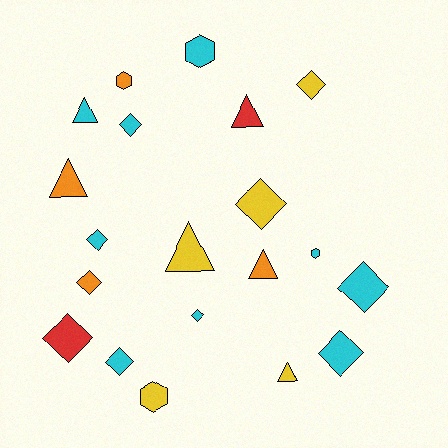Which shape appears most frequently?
Diamond, with 10 objects.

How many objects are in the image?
There are 20 objects.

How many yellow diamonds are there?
There are 2 yellow diamonds.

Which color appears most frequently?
Cyan, with 9 objects.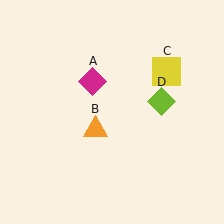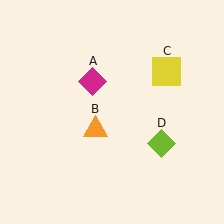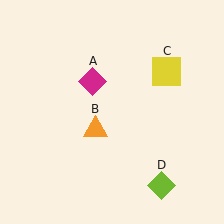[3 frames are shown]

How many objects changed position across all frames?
1 object changed position: lime diamond (object D).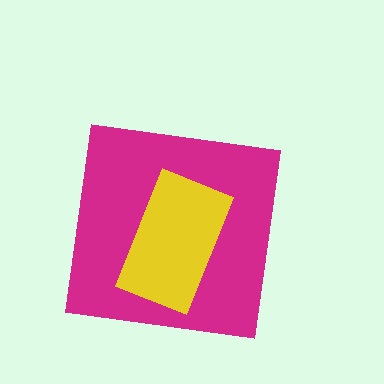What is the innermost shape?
The yellow rectangle.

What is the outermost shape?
The magenta square.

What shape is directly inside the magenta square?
The yellow rectangle.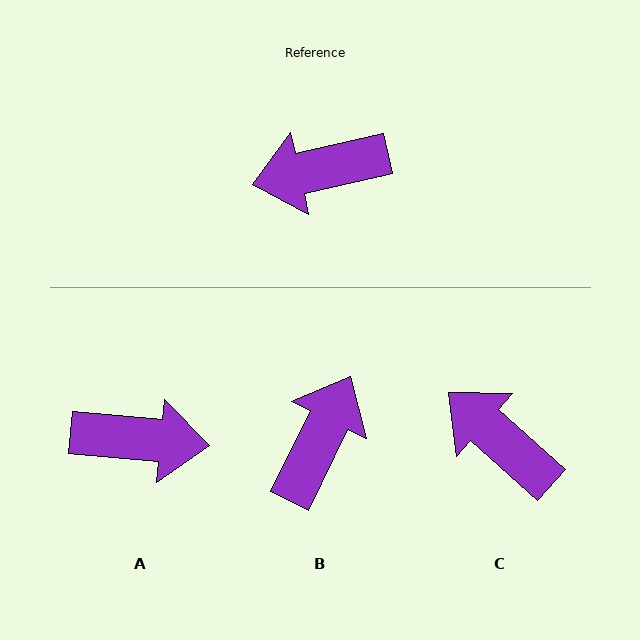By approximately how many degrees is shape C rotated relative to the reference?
Approximately 54 degrees clockwise.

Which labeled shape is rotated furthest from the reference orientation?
A, about 162 degrees away.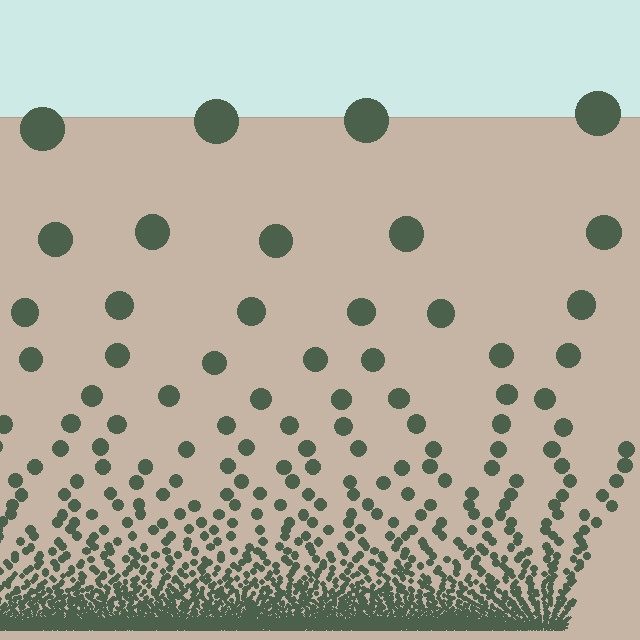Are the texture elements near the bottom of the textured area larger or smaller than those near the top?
Smaller. The gradient is inverted — elements near the bottom are smaller and denser.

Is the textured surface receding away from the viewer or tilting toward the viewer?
The surface appears to tilt toward the viewer. Texture elements get larger and sparser toward the top.